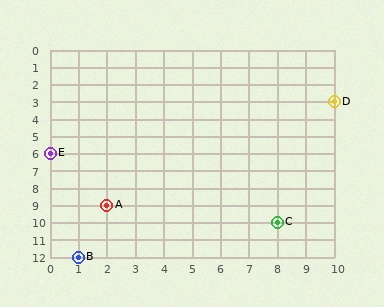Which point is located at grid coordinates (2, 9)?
Point A is at (2, 9).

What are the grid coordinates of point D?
Point D is at grid coordinates (10, 3).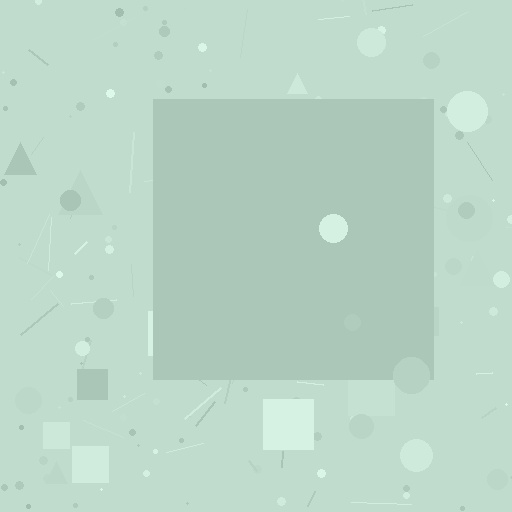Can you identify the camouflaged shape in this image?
The camouflaged shape is a square.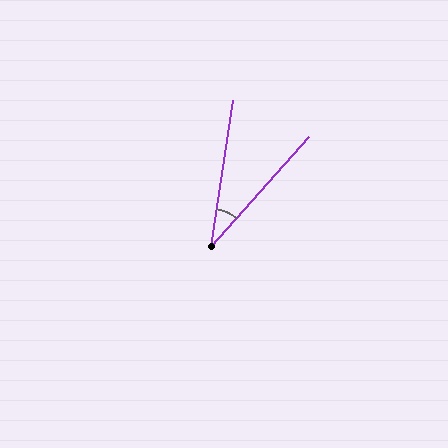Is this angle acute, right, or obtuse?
It is acute.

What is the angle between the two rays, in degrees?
Approximately 33 degrees.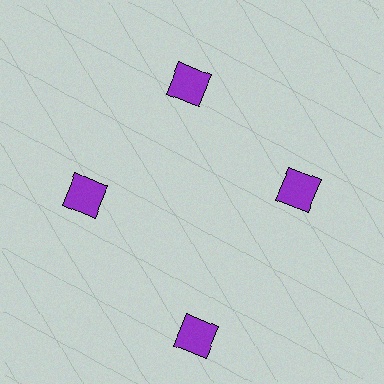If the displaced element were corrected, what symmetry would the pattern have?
It would have 4-fold rotational symmetry — the pattern would map onto itself every 90 degrees.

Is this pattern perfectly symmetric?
No. The 4 purple squares are arranged in a ring, but one element near the 6 o'clock position is pushed outward from the center, breaking the 4-fold rotational symmetry.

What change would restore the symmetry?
The symmetry would be restored by moving it inward, back onto the ring so that all 4 squares sit at equal angles and equal distance from the center.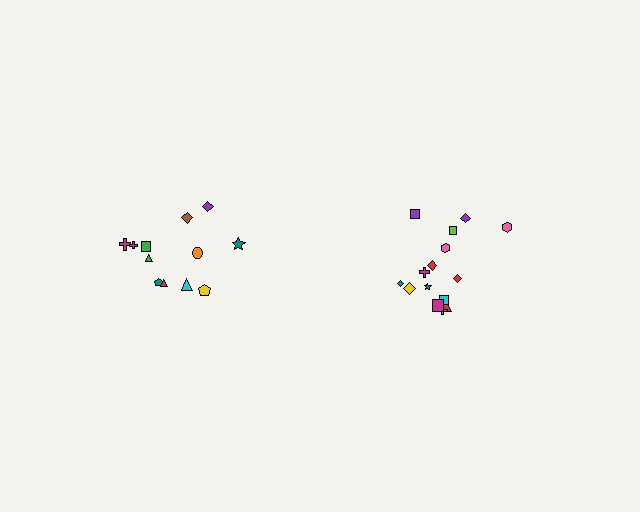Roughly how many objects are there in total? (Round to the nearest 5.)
Roughly 25 objects in total.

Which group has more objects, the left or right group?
The right group.